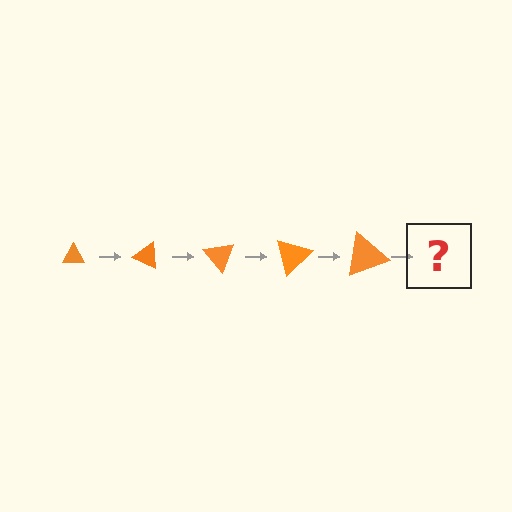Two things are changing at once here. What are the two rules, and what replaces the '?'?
The two rules are that the triangle grows larger each step and it rotates 25 degrees each step. The '?' should be a triangle, larger than the previous one and rotated 125 degrees from the start.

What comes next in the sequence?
The next element should be a triangle, larger than the previous one and rotated 125 degrees from the start.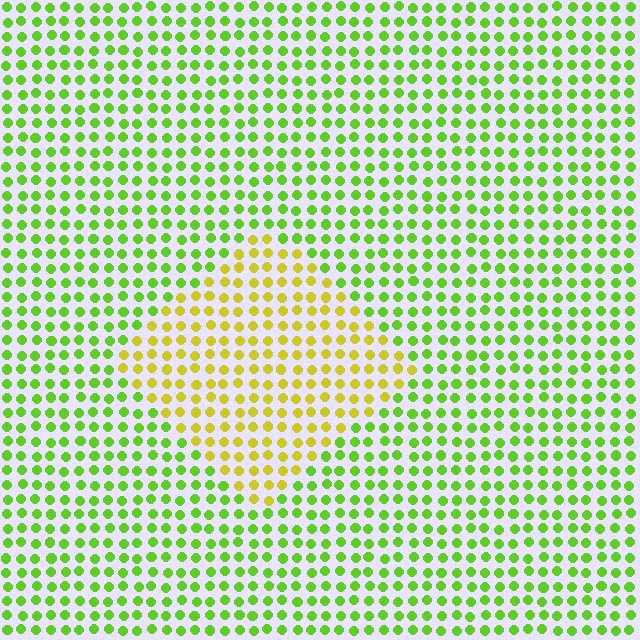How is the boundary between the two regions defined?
The boundary is defined purely by a slight shift in hue (about 42 degrees). Spacing, size, and orientation are identical on both sides.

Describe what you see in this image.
The image is filled with small lime elements in a uniform arrangement. A diamond-shaped region is visible where the elements are tinted to a slightly different hue, forming a subtle color boundary.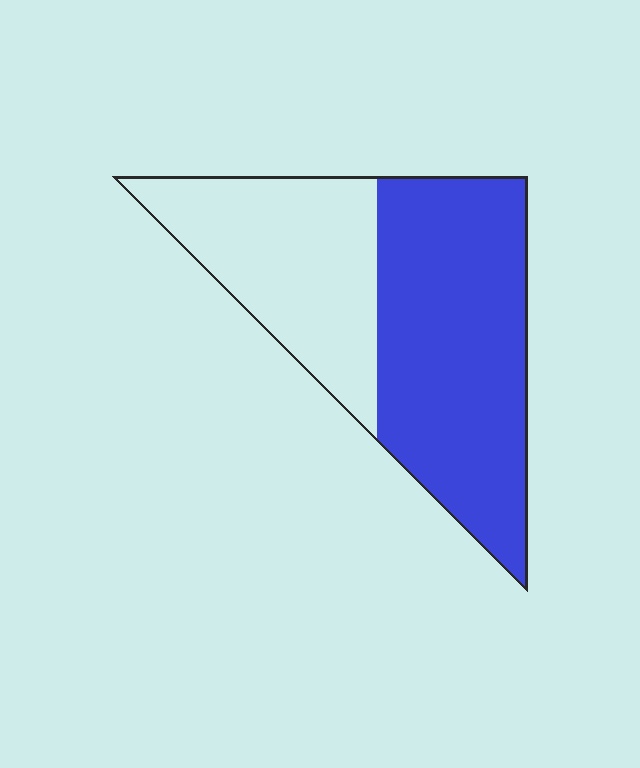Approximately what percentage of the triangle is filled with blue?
Approximately 60%.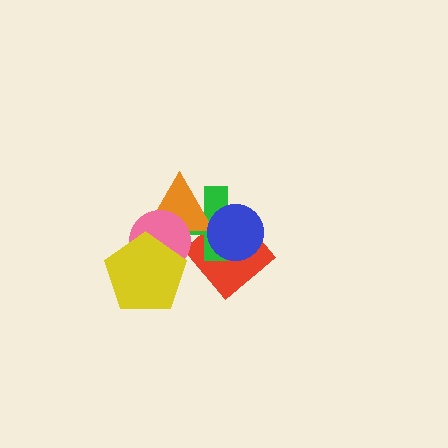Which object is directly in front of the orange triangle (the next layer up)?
The pink circle is directly in front of the orange triangle.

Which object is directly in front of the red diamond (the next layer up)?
The green cross is directly in front of the red diamond.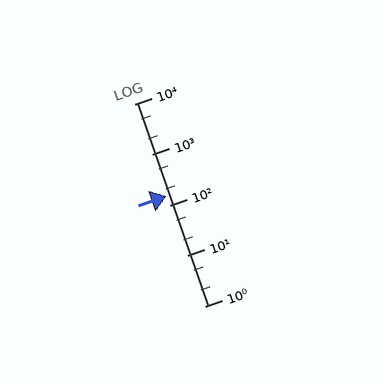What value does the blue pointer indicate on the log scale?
The pointer indicates approximately 150.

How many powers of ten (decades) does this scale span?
The scale spans 4 decades, from 1 to 10000.